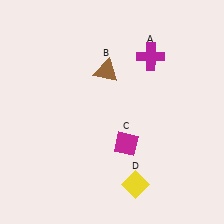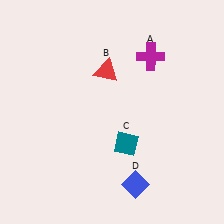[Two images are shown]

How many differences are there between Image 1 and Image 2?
There are 3 differences between the two images.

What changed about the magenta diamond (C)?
In Image 1, C is magenta. In Image 2, it changed to teal.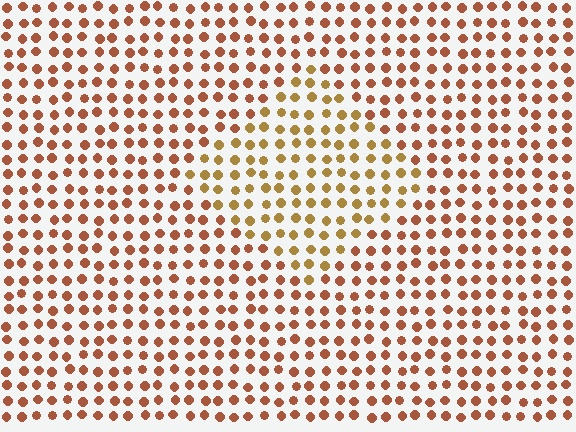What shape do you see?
I see a diamond.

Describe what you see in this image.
The image is filled with small brown elements in a uniform arrangement. A diamond-shaped region is visible where the elements are tinted to a slightly different hue, forming a subtle color boundary.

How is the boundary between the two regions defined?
The boundary is defined purely by a slight shift in hue (about 28 degrees). Spacing, size, and orientation are identical on both sides.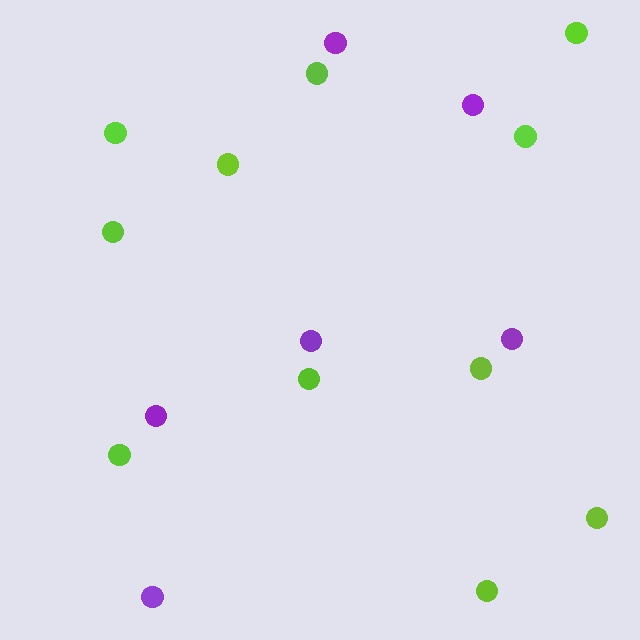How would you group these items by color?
There are 2 groups: one group of purple circles (6) and one group of lime circles (11).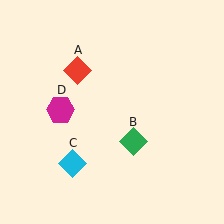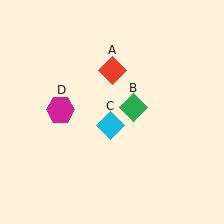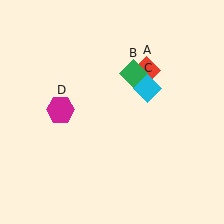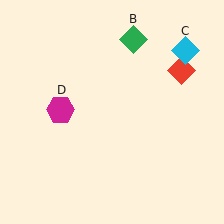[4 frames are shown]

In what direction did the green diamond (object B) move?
The green diamond (object B) moved up.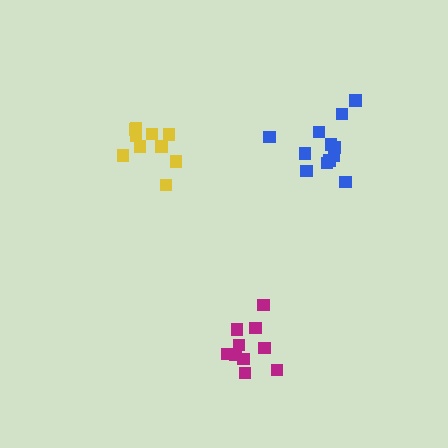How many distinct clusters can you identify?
There are 3 distinct clusters.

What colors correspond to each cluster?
The clusters are colored: magenta, blue, yellow.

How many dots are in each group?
Group 1: 10 dots, Group 2: 12 dots, Group 3: 10 dots (32 total).